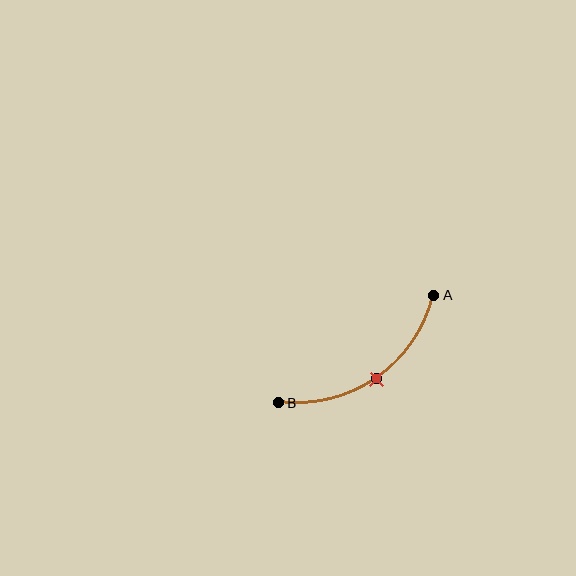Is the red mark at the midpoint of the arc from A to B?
Yes. The red mark lies on the arc at equal arc-length from both A and B — it is the arc midpoint.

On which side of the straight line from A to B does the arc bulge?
The arc bulges below and to the right of the straight line connecting A and B.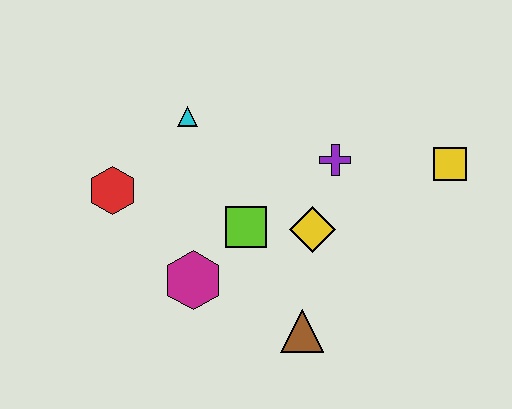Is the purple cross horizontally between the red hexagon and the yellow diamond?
No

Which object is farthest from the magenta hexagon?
The yellow square is farthest from the magenta hexagon.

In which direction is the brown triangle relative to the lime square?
The brown triangle is below the lime square.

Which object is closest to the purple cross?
The yellow diamond is closest to the purple cross.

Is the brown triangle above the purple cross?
No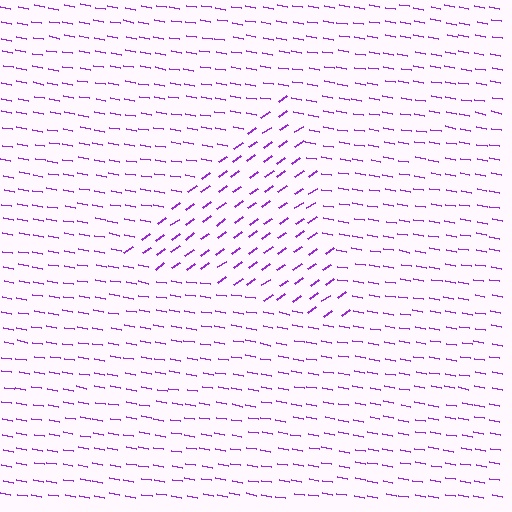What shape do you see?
I see a triangle.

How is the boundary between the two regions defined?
The boundary is defined purely by a change in line orientation (approximately 45 degrees difference). All lines are the same color and thickness.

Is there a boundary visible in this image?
Yes, there is a texture boundary formed by a change in line orientation.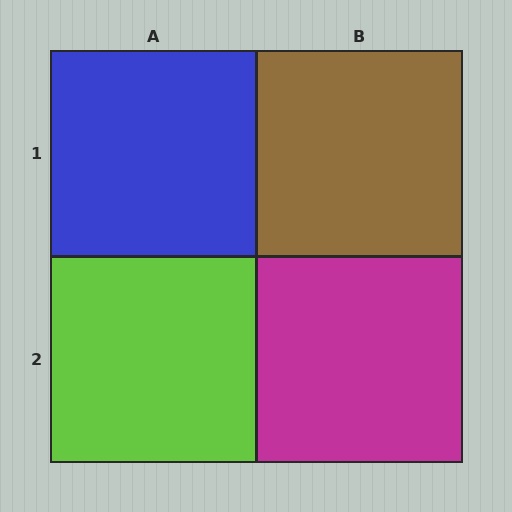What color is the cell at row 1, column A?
Blue.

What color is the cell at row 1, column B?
Brown.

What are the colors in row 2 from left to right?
Lime, magenta.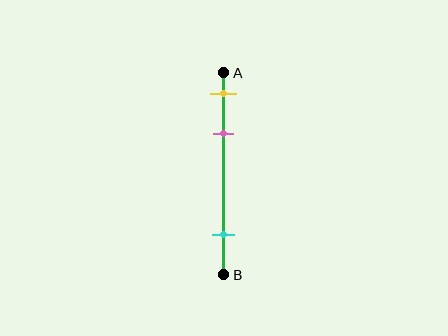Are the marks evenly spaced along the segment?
No, the marks are not evenly spaced.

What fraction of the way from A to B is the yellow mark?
The yellow mark is approximately 10% (0.1) of the way from A to B.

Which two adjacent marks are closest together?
The yellow and pink marks are the closest adjacent pair.